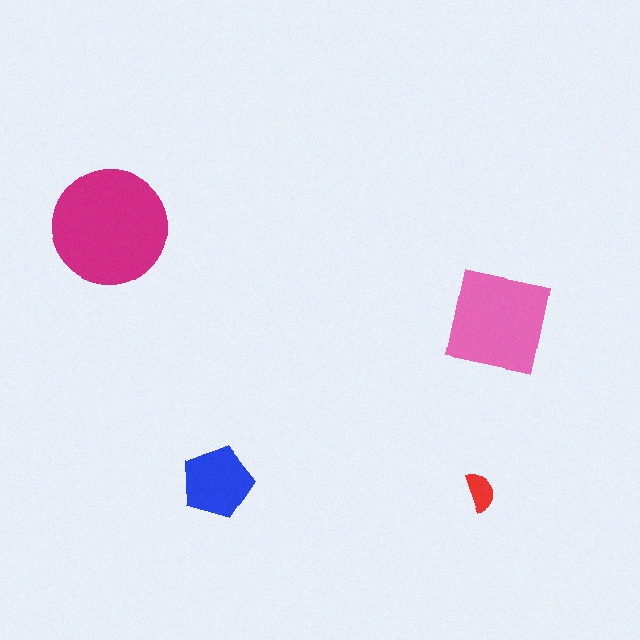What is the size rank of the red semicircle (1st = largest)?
4th.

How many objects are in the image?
There are 4 objects in the image.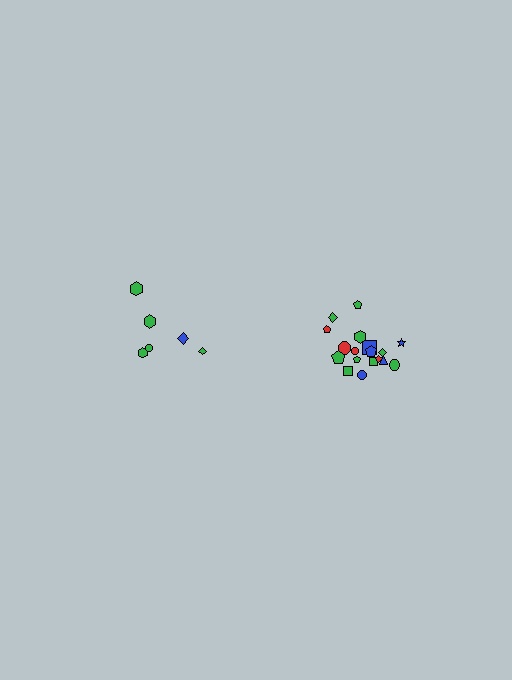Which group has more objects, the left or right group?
The right group.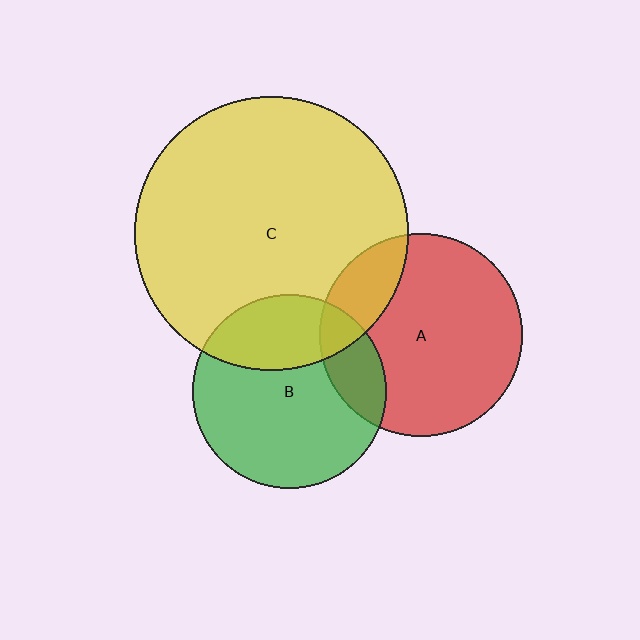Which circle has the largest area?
Circle C (yellow).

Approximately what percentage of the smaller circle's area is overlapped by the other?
Approximately 30%.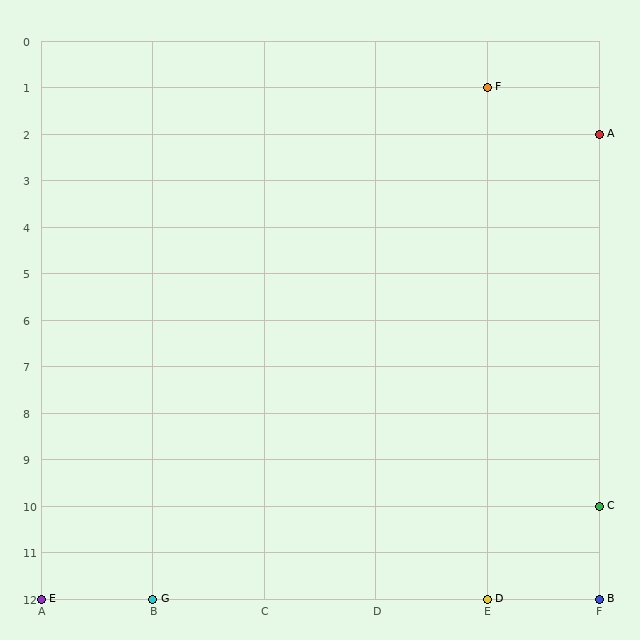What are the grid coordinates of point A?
Point A is at grid coordinates (F, 2).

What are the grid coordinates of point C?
Point C is at grid coordinates (F, 10).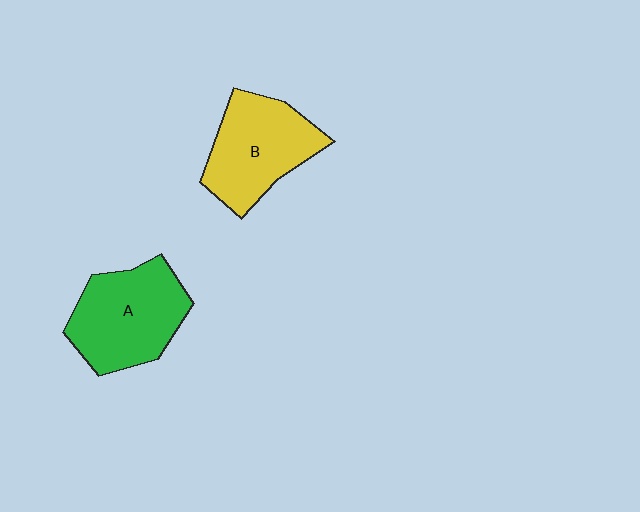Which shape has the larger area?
Shape A (green).